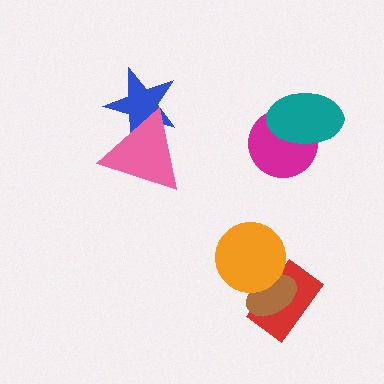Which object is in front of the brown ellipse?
The orange circle is in front of the brown ellipse.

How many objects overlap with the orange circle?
2 objects overlap with the orange circle.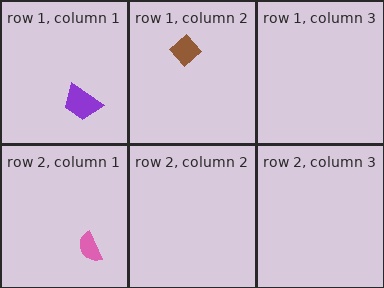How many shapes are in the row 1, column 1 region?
1.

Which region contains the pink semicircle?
The row 2, column 1 region.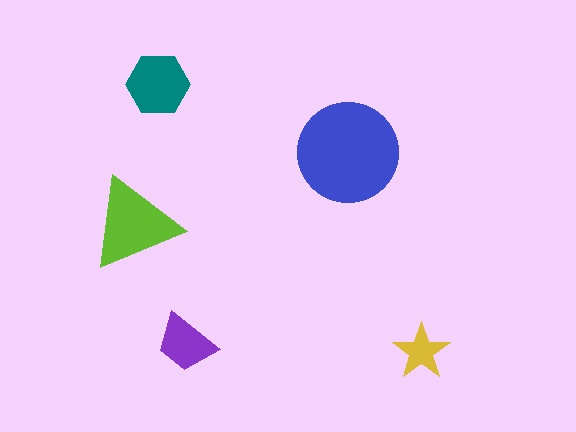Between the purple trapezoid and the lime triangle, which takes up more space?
The lime triangle.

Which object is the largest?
The blue circle.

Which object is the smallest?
The yellow star.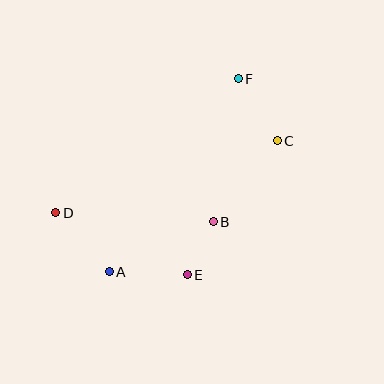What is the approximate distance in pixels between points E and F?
The distance between E and F is approximately 202 pixels.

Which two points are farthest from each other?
Points C and D are farthest from each other.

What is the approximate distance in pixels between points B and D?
The distance between B and D is approximately 158 pixels.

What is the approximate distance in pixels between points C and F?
The distance between C and F is approximately 73 pixels.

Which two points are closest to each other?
Points B and E are closest to each other.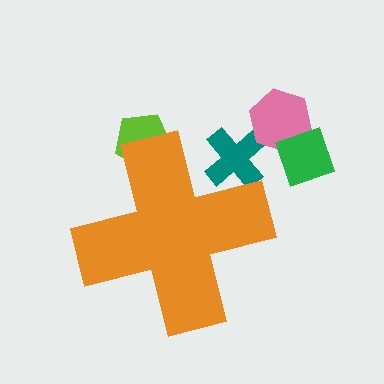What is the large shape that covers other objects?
An orange cross.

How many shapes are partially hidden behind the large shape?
2 shapes are partially hidden.